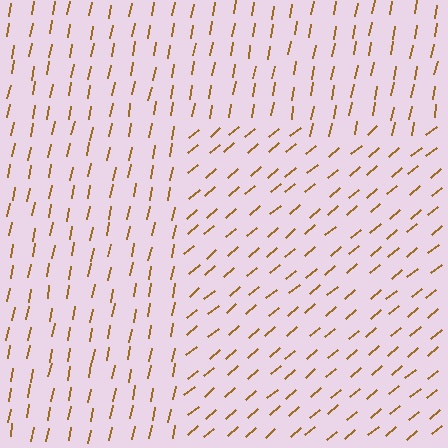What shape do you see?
I see a rectangle.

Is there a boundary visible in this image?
Yes, there is a texture boundary formed by a change in line orientation.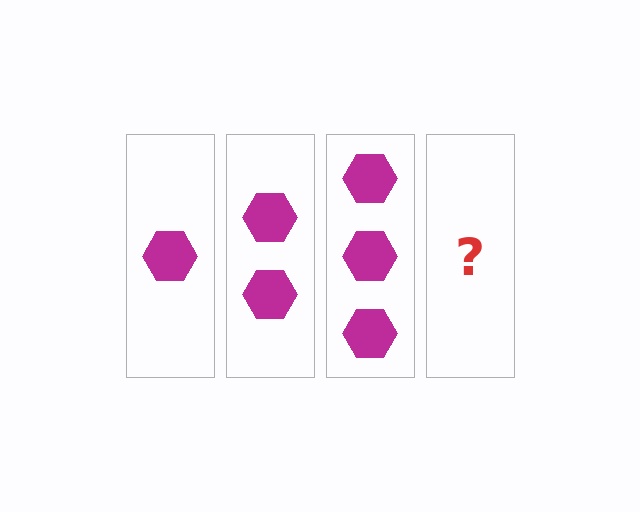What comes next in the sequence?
The next element should be 4 hexagons.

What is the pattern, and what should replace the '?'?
The pattern is that each step adds one more hexagon. The '?' should be 4 hexagons.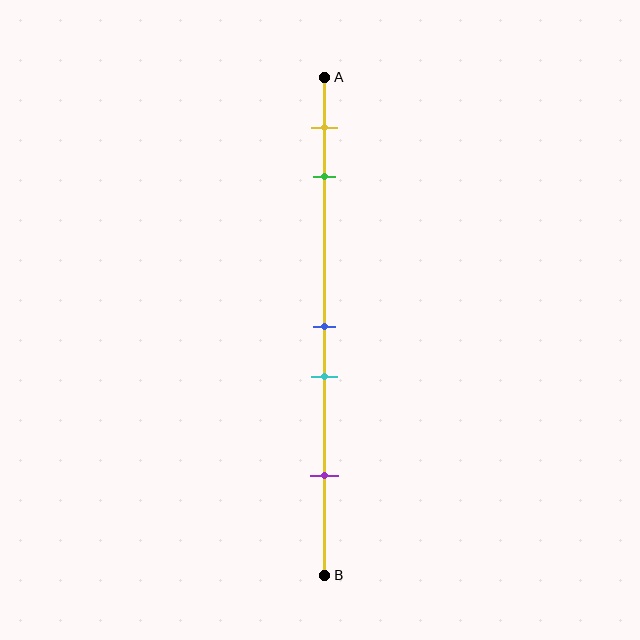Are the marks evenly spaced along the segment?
No, the marks are not evenly spaced.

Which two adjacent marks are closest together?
The blue and cyan marks are the closest adjacent pair.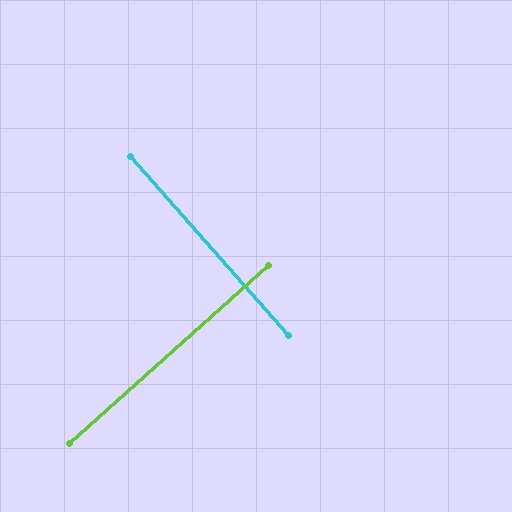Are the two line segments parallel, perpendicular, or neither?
Perpendicular — they meet at approximately 90°.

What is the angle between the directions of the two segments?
Approximately 90 degrees.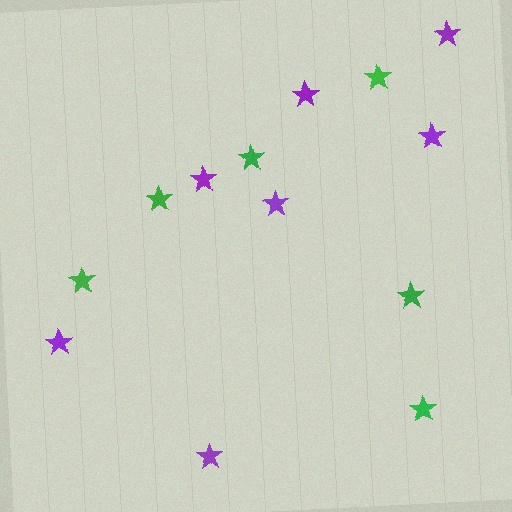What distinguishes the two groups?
There are 2 groups: one group of purple stars (7) and one group of green stars (6).